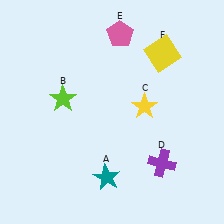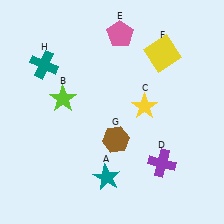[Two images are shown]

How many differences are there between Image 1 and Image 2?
There are 2 differences between the two images.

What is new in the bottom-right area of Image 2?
A brown hexagon (G) was added in the bottom-right area of Image 2.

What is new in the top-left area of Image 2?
A teal cross (H) was added in the top-left area of Image 2.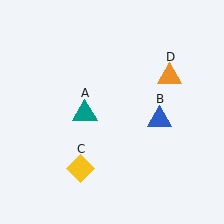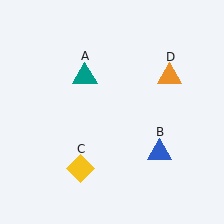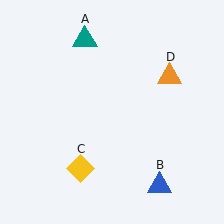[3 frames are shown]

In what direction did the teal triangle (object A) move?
The teal triangle (object A) moved up.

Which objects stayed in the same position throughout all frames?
Yellow diamond (object C) and orange triangle (object D) remained stationary.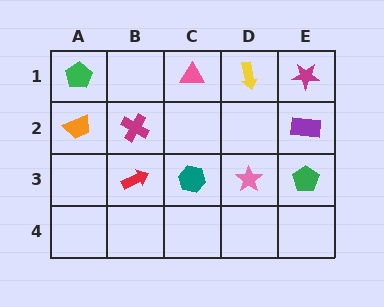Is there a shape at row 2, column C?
No, that cell is empty.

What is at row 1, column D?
A yellow arrow.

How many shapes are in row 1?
4 shapes.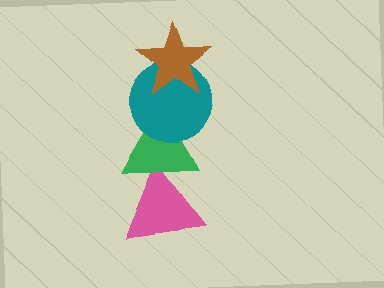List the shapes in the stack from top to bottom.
From top to bottom: the brown star, the teal circle, the green triangle, the pink triangle.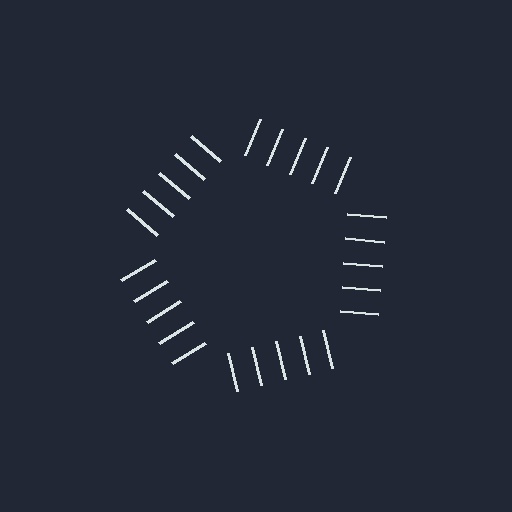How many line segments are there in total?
25 — 5 along each of the 5 edges.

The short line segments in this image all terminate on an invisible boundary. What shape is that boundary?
An illusory pentagon — the line segments terminate on its edges but no continuous stroke is drawn.